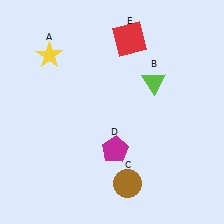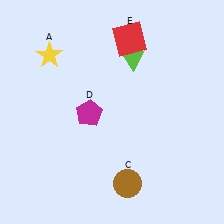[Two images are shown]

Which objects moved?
The objects that moved are: the lime triangle (B), the magenta pentagon (D).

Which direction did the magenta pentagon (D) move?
The magenta pentagon (D) moved up.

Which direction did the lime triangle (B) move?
The lime triangle (B) moved up.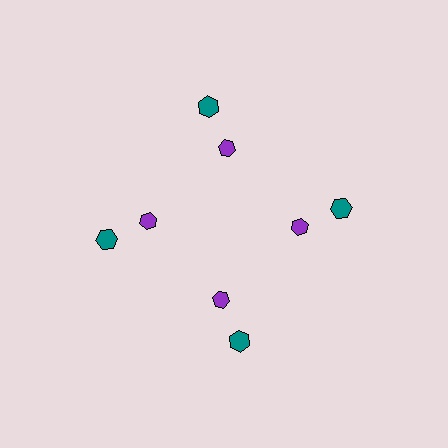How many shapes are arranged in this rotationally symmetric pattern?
There are 8 shapes, arranged in 4 groups of 2.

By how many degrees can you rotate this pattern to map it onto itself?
The pattern maps onto itself every 90 degrees of rotation.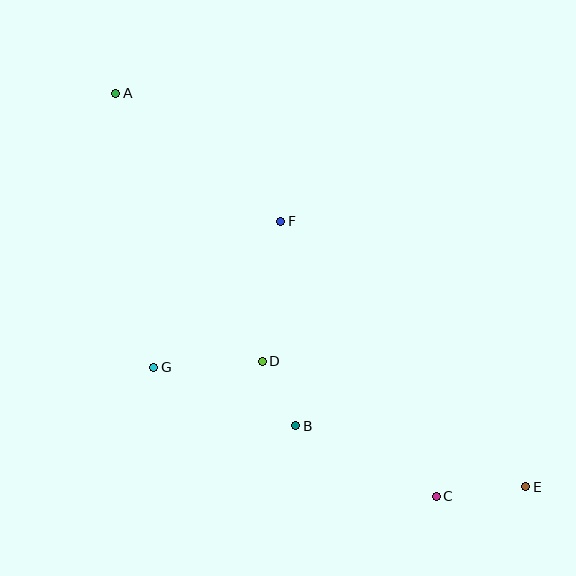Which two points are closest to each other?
Points B and D are closest to each other.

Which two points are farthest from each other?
Points A and E are farthest from each other.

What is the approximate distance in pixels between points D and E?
The distance between D and E is approximately 292 pixels.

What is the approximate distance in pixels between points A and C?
The distance between A and C is approximately 515 pixels.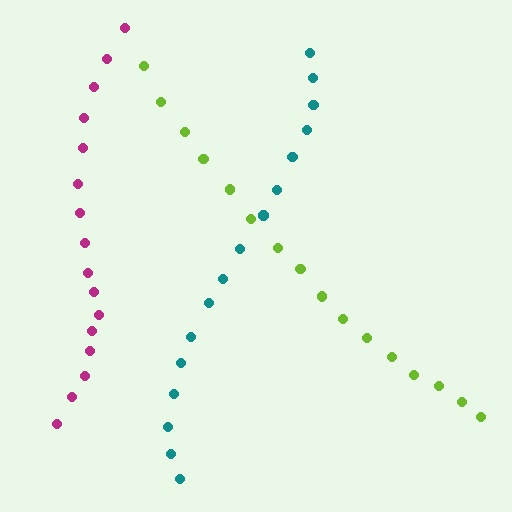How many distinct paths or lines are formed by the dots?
There are 3 distinct paths.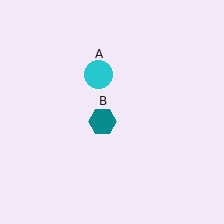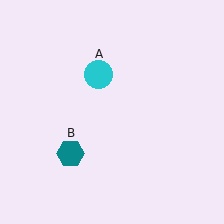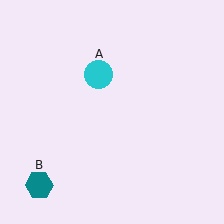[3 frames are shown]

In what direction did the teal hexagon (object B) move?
The teal hexagon (object B) moved down and to the left.